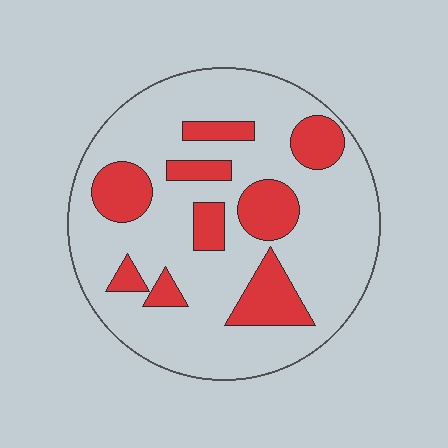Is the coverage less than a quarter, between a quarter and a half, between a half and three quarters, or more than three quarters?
Less than a quarter.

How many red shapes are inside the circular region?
9.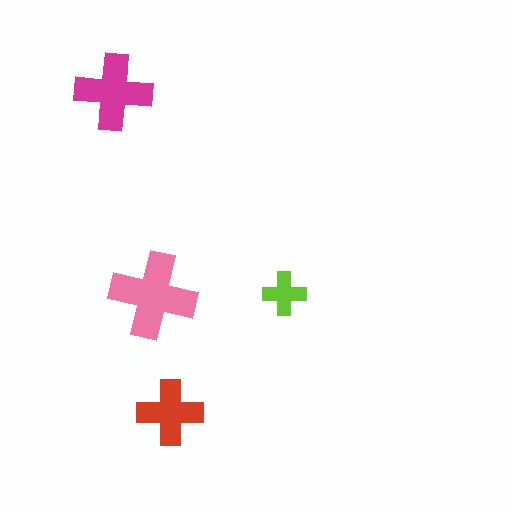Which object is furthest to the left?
The magenta cross is leftmost.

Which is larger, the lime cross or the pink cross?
The pink one.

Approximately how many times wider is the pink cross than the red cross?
About 1.5 times wider.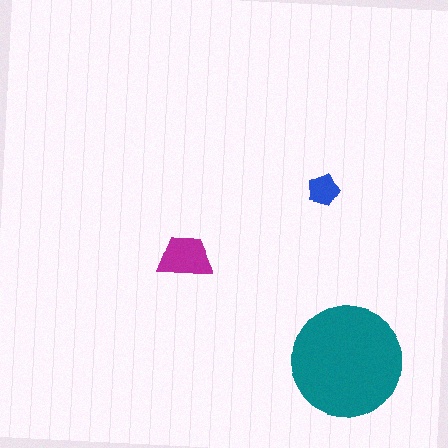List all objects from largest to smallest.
The teal circle, the magenta trapezoid, the blue pentagon.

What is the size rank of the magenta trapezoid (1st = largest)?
2nd.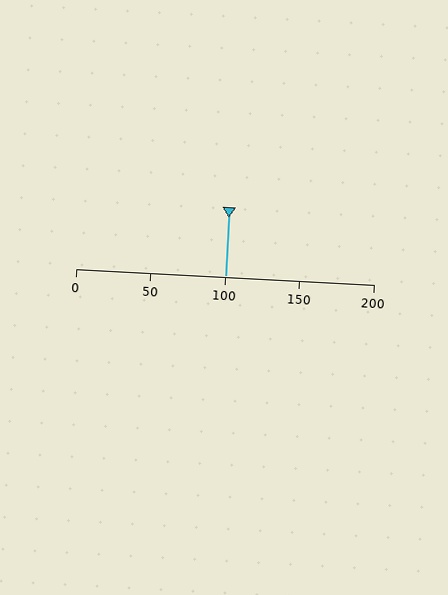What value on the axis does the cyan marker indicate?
The marker indicates approximately 100.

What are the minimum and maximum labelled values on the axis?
The axis runs from 0 to 200.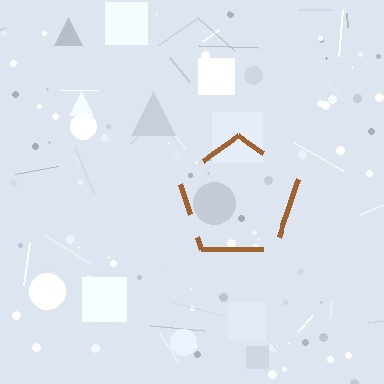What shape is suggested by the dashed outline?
The dashed outline suggests a pentagon.